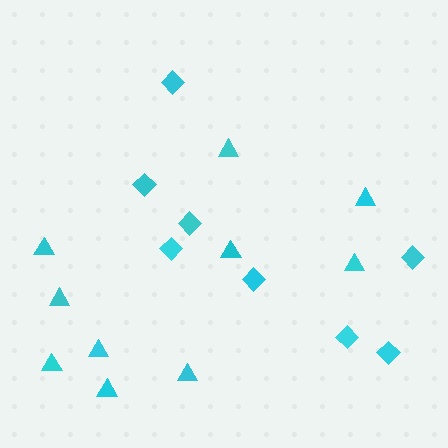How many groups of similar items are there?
There are 2 groups: one group of triangles (10) and one group of diamonds (8).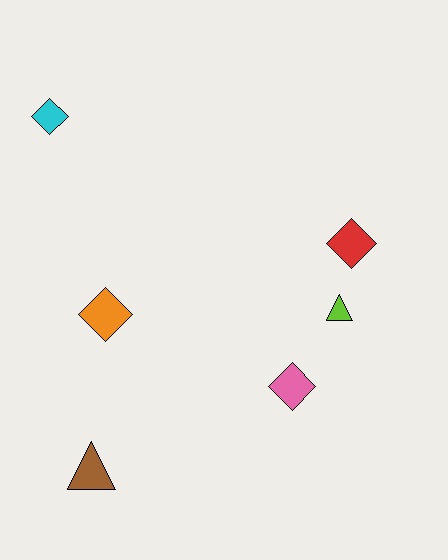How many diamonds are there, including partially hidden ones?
There are 4 diamonds.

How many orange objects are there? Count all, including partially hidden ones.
There is 1 orange object.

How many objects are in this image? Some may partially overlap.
There are 6 objects.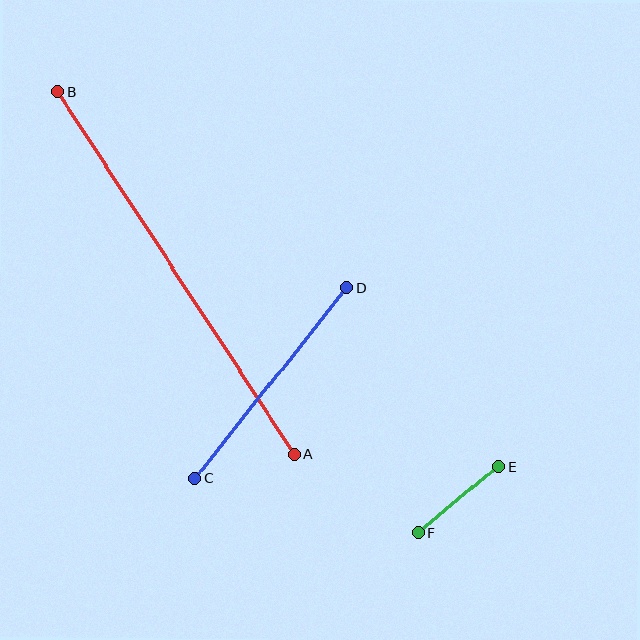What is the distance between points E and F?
The distance is approximately 104 pixels.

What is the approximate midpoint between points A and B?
The midpoint is at approximately (176, 273) pixels.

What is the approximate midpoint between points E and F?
The midpoint is at approximately (458, 500) pixels.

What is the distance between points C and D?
The distance is approximately 244 pixels.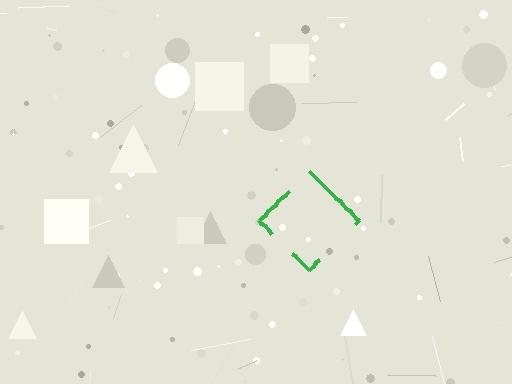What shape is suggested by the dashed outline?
The dashed outline suggests a diamond.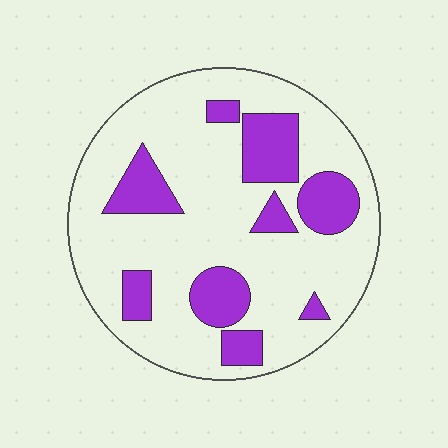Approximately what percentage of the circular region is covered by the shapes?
Approximately 25%.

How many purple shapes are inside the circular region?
9.